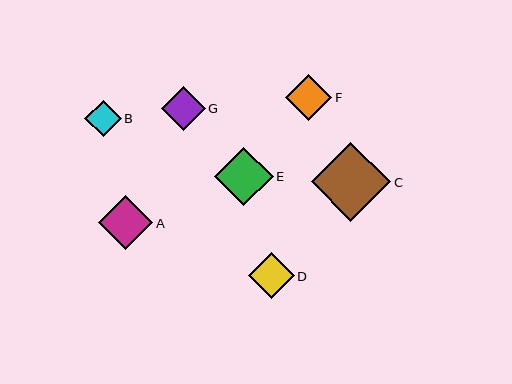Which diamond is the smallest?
Diamond B is the smallest with a size of approximately 36 pixels.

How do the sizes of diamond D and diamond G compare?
Diamond D and diamond G are approximately the same size.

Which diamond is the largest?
Diamond C is the largest with a size of approximately 80 pixels.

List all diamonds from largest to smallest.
From largest to smallest: C, E, A, F, D, G, B.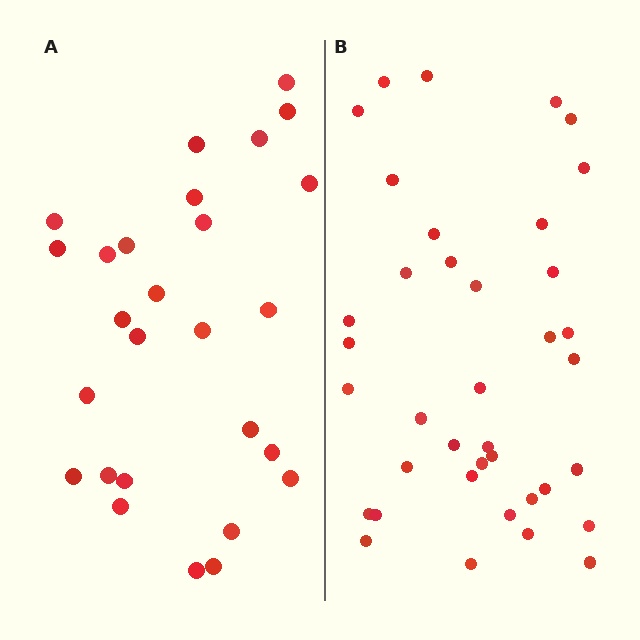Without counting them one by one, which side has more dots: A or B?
Region B (the right region) has more dots.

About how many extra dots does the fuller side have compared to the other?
Region B has roughly 12 or so more dots than region A.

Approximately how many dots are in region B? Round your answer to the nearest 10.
About 40 dots. (The exact count is 38, which rounds to 40.)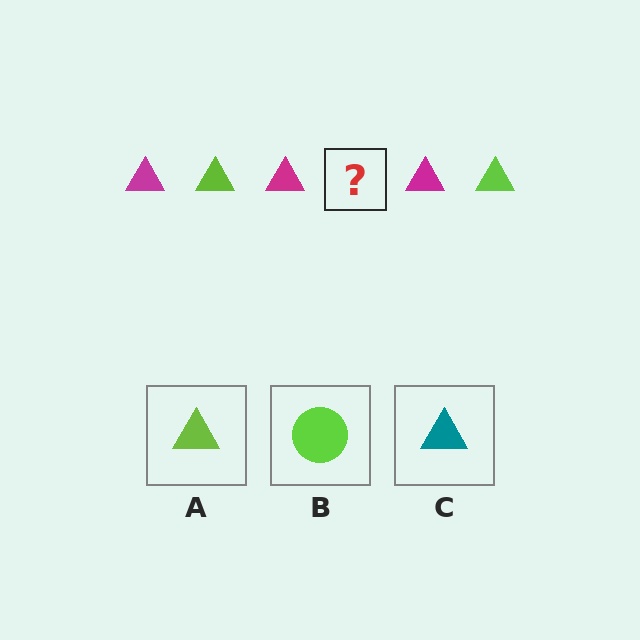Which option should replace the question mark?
Option A.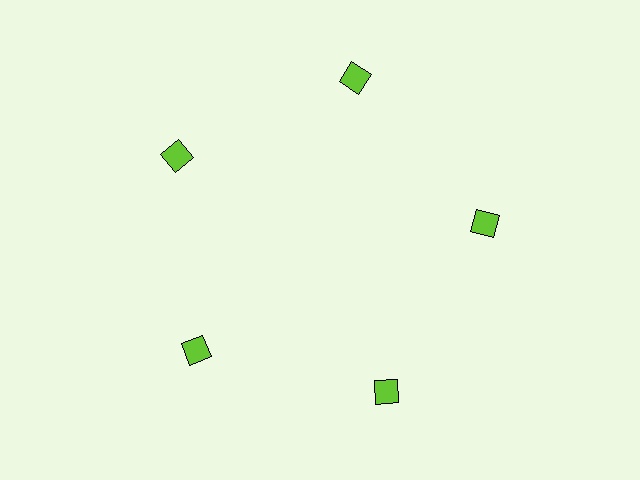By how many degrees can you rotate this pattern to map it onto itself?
The pattern maps onto itself every 72 degrees of rotation.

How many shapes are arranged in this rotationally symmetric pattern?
There are 5 shapes, arranged in 5 groups of 1.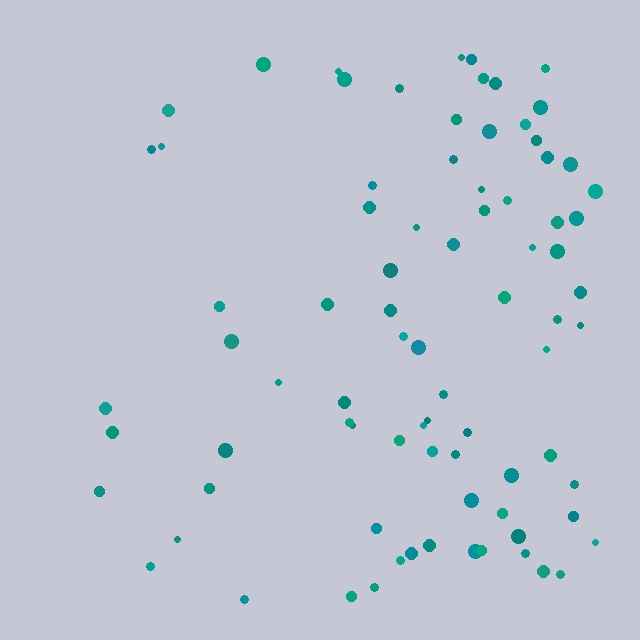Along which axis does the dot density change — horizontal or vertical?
Horizontal.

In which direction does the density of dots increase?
From left to right, with the right side densest.